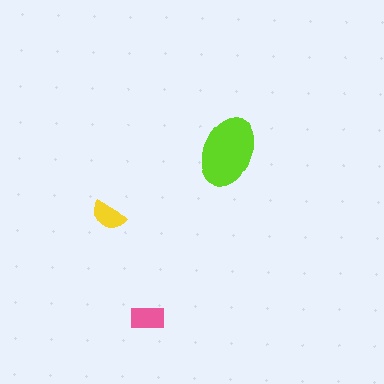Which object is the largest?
The lime ellipse.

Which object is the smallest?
The yellow semicircle.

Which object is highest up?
The lime ellipse is topmost.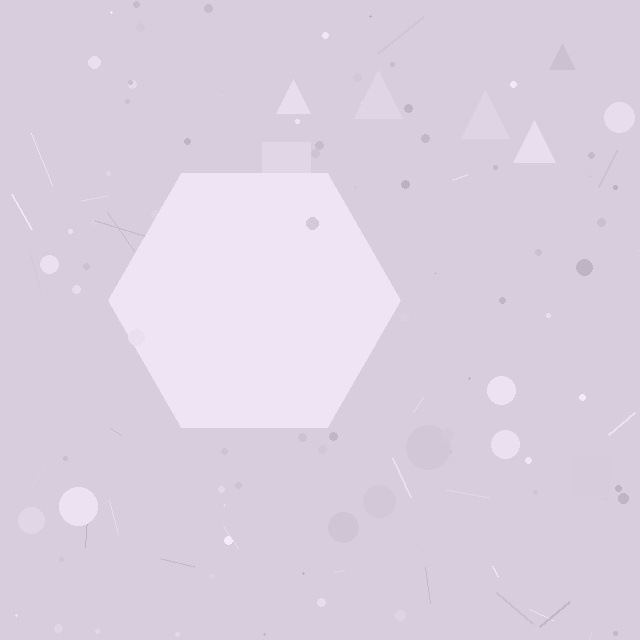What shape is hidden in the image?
A hexagon is hidden in the image.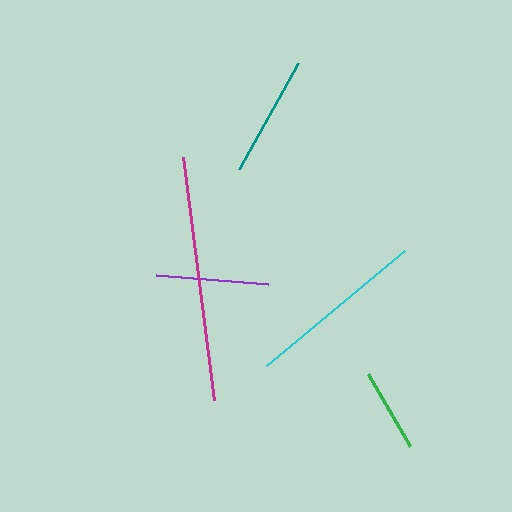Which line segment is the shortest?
The green line is the shortest at approximately 84 pixels.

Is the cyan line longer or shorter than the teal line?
The cyan line is longer than the teal line.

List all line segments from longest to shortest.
From longest to shortest: magenta, cyan, teal, purple, green.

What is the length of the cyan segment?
The cyan segment is approximately 180 pixels long.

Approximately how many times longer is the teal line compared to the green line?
The teal line is approximately 1.4 times the length of the green line.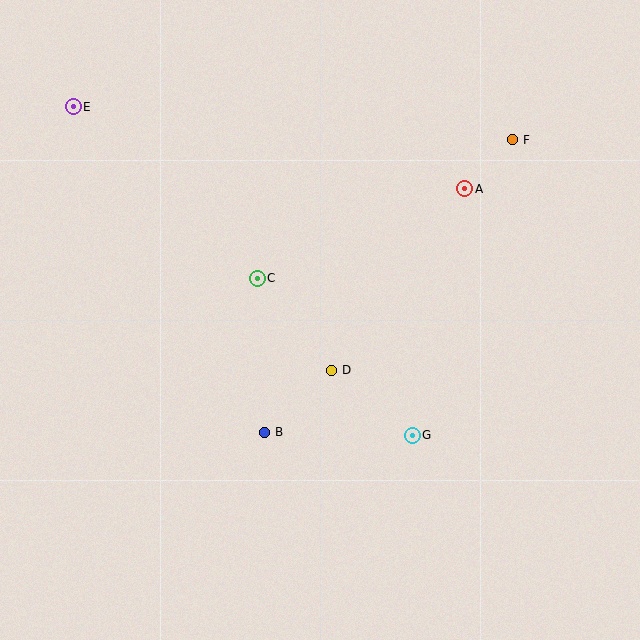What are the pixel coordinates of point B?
Point B is at (264, 432).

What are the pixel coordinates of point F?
Point F is at (513, 140).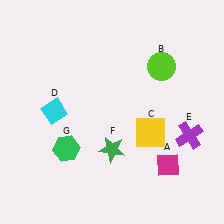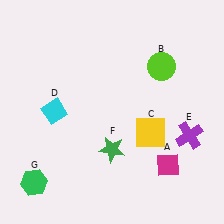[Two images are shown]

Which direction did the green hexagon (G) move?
The green hexagon (G) moved down.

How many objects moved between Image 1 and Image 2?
1 object moved between the two images.